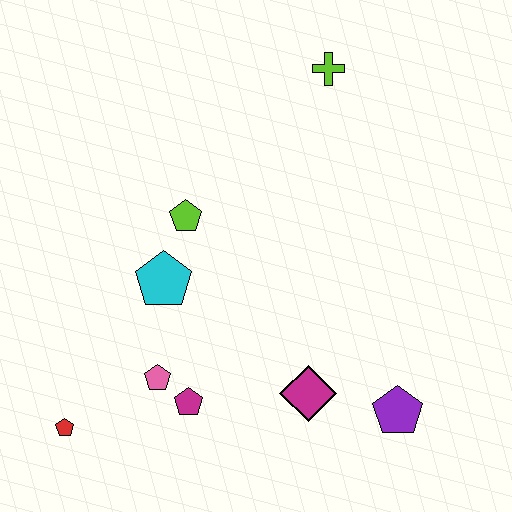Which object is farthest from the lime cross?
The red pentagon is farthest from the lime cross.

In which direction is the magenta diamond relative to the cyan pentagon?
The magenta diamond is to the right of the cyan pentagon.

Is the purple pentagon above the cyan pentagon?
No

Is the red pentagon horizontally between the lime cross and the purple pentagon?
No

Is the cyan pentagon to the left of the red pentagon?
No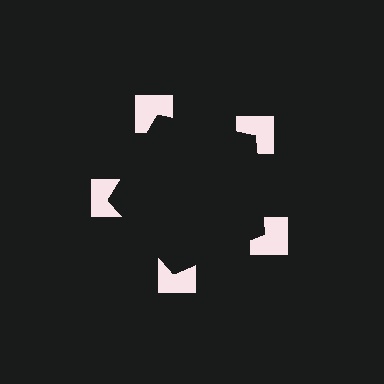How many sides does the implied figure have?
5 sides.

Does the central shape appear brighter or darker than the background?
It typically appears slightly darker than the background, even though no actual brightness change is drawn.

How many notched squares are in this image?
There are 5 — one at each vertex of the illusory pentagon.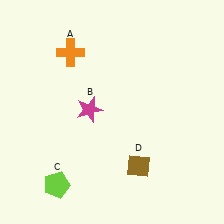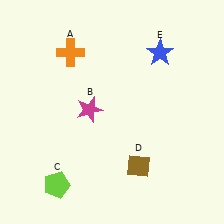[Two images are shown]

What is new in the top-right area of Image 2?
A blue star (E) was added in the top-right area of Image 2.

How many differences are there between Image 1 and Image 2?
There is 1 difference between the two images.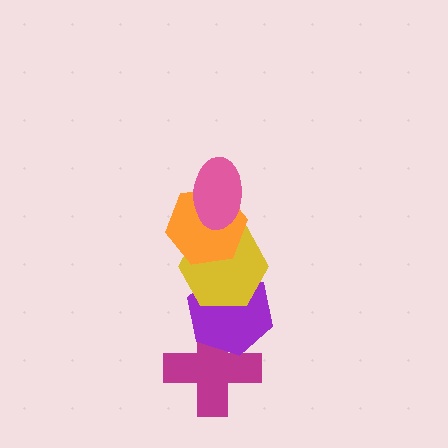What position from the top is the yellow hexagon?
The yellow hexagon is 3rd from the top.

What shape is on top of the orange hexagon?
The pink ellipse is on top of the orange hexagon.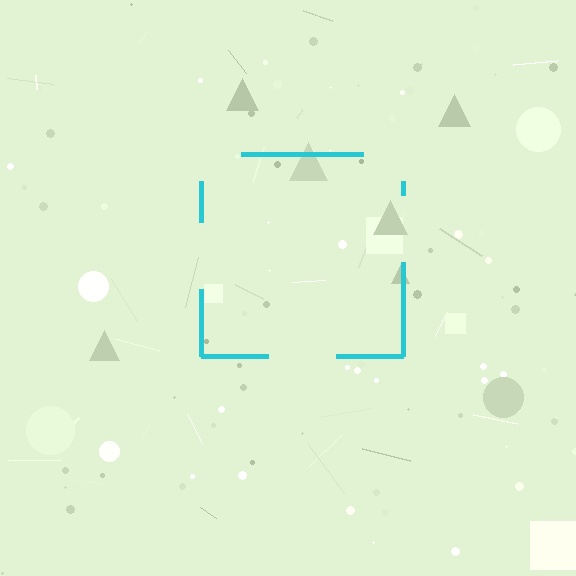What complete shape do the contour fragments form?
The contour fragments form a square.